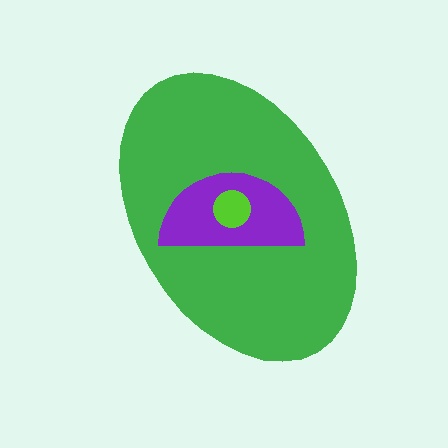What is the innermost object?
The lime circle.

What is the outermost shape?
The green ellipse.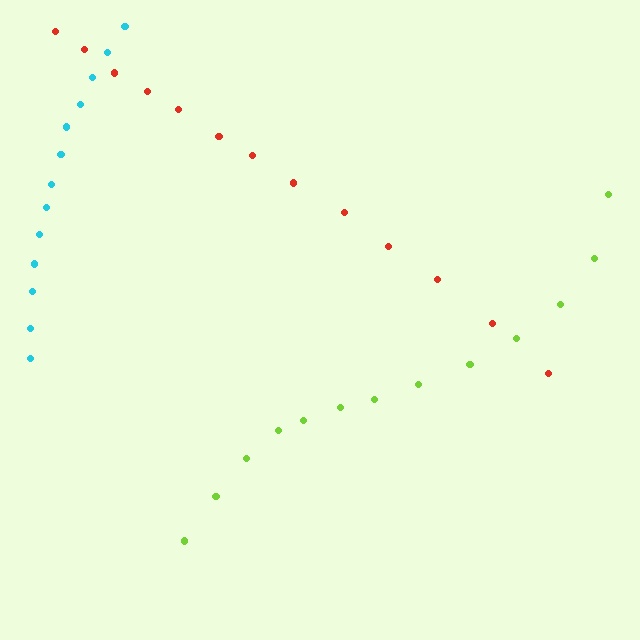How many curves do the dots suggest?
There are 3 distinct paths.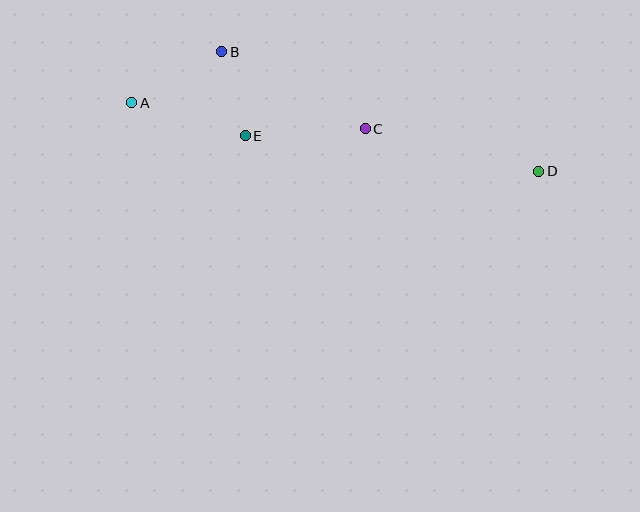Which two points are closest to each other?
Points B and E are closest to each other.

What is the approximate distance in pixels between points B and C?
The distance between B and C is approximately 163 pixels.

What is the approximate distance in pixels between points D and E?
The distance between D and E is approximately 296 pixels.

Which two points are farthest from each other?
Points A and D are farthest from each other.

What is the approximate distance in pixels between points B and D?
The distance between B and D is approximately 339 pixels.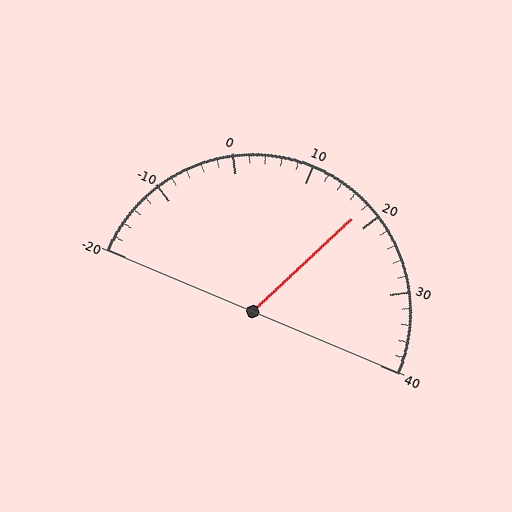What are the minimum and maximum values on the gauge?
The gauge ranges from -20 to 40.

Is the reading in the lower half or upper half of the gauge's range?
The reading is in the upper half of the range (-20 to 40).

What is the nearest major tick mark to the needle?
The nearest major tick mark is 20.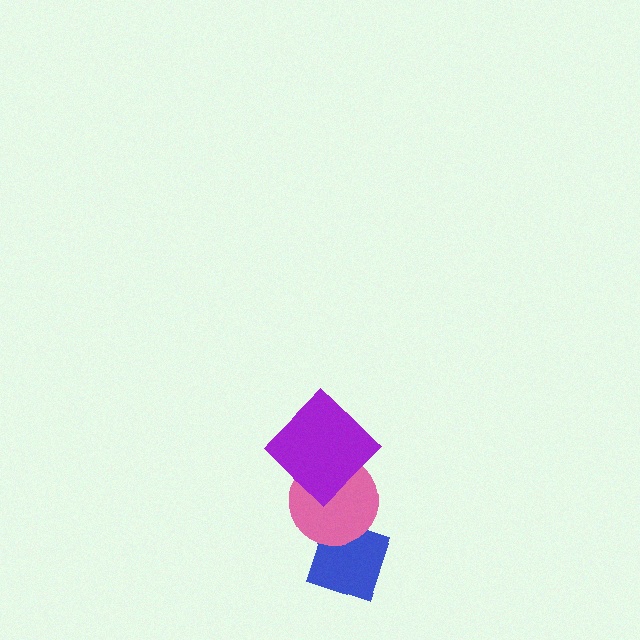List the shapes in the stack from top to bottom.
From top to bottom: the purple diamond, the pink circle, the blue diamond.